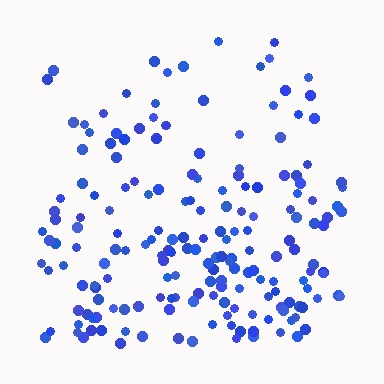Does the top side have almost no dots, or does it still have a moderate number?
Still a moderate number, just noticeably fewer than the bottom.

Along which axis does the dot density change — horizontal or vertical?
Vertical.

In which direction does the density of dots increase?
From top to bottom, with the bottom side densest.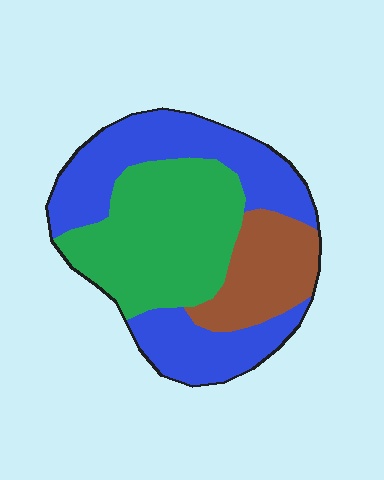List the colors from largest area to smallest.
From largest to smallest: blue, green, brown.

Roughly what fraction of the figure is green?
Green takes up between a third and a half of the figure.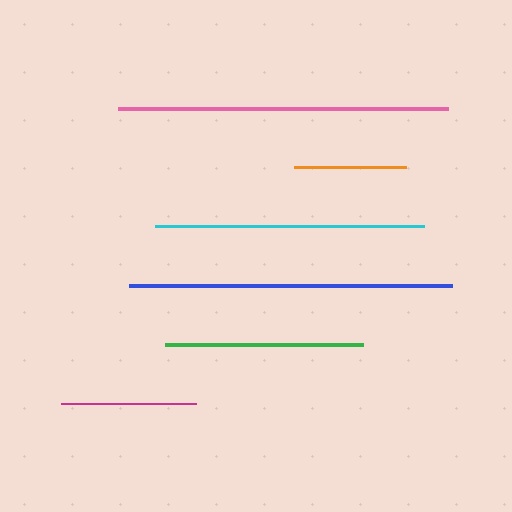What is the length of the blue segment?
The blue segment is approximately 323 pixels long.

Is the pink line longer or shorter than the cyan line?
The pink line is longer than the cyan line.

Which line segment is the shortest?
The orange line is the shortest at approximately 111 pixels.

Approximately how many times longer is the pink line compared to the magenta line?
The pink line is approximately 2.4 times the length of the magenta line.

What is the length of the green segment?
The green segment is approximately 198 pixels long.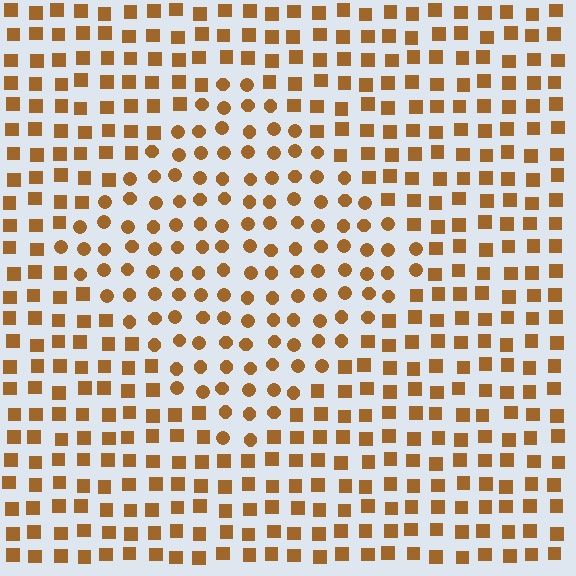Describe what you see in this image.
The image is filled with small brown elements arranged in a uniform grid. A diamond-shaped region contains circles, while the surrounding area contains squares. The boundary is defined purely by the change in element shape.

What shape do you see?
I see a diamond.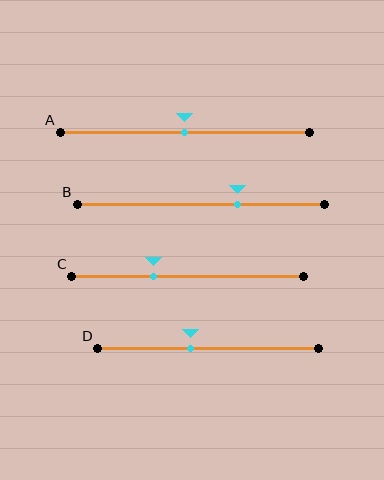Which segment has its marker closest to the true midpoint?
Segment A has its marker closest to the true midpoint.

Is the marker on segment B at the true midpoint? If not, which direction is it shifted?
No, the marker on segment B is shifted to the right by about 15% of the segment length.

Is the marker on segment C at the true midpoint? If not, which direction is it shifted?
No, the marker on segment C is shifted to the left by about 15% of the segment length.